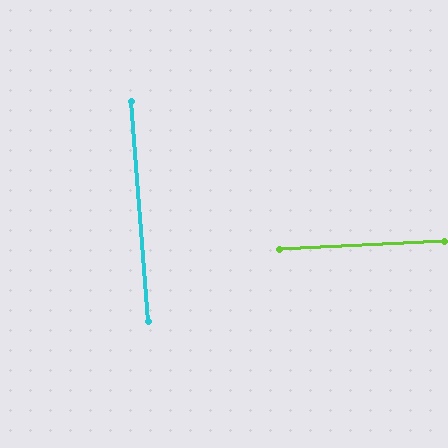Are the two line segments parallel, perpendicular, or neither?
Perpendicular — they meet at approximately 88°.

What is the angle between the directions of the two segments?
Approximately 88 degrees.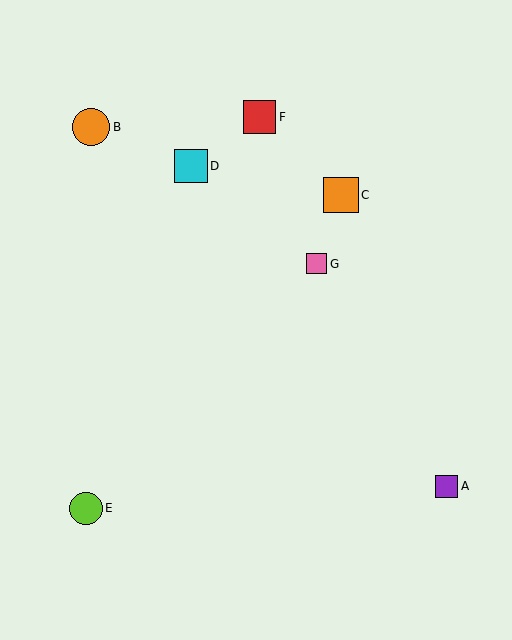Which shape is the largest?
The orange circle (labeled B) is the largest.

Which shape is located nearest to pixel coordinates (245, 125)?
The red square (labeled F) at (260, 117) is nearest to that location.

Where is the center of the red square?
The center of the red square is at (260, 117).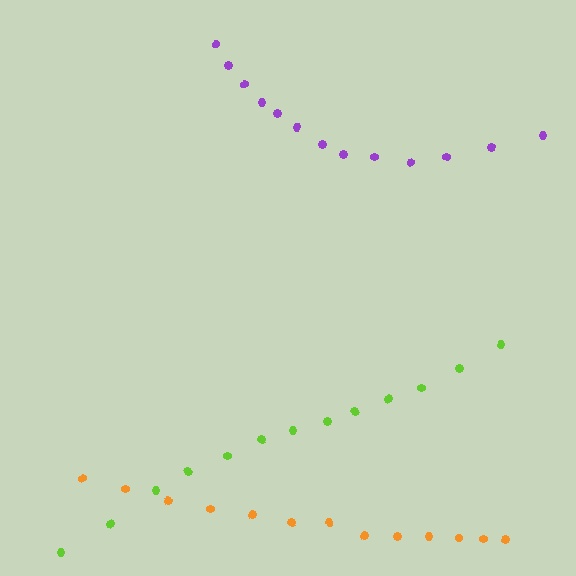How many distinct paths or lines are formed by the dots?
There are 3 distinct paths.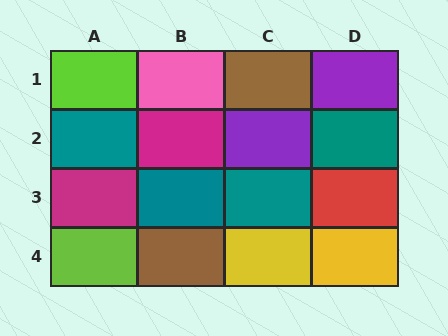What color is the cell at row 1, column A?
Lime.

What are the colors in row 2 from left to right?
Teal, magenta, purple, teal.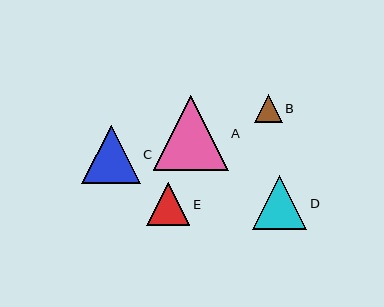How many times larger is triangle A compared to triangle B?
Triangle A is approximately 2.7 times the size of triangle B.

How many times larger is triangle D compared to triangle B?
Triangle D is approximately 2.0 times the size of triangle B.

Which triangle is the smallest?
Triangle B is the smallest with a size of approximately 27 pixels.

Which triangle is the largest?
Triangle A is the largest with a size of approximately 75 pixels.